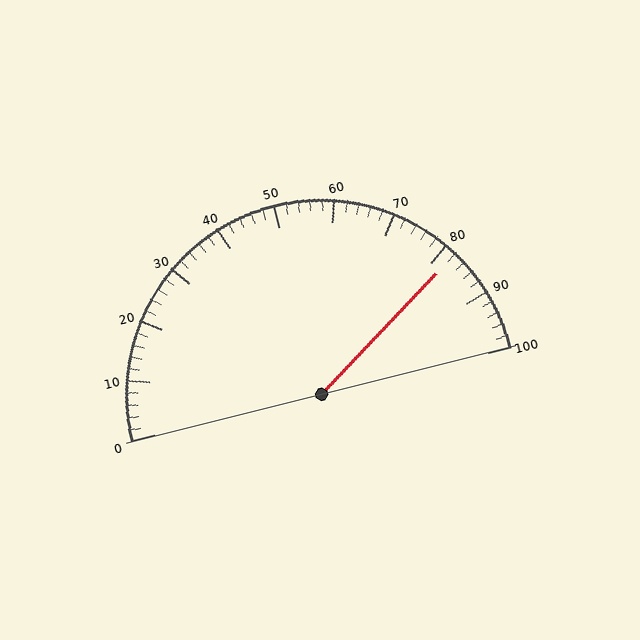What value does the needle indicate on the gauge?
The needle indicates approximately 82.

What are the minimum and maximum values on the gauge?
The gauge ranges from 0 to 100.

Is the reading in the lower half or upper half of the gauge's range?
The reading is in the upper half of the range (0 to 100).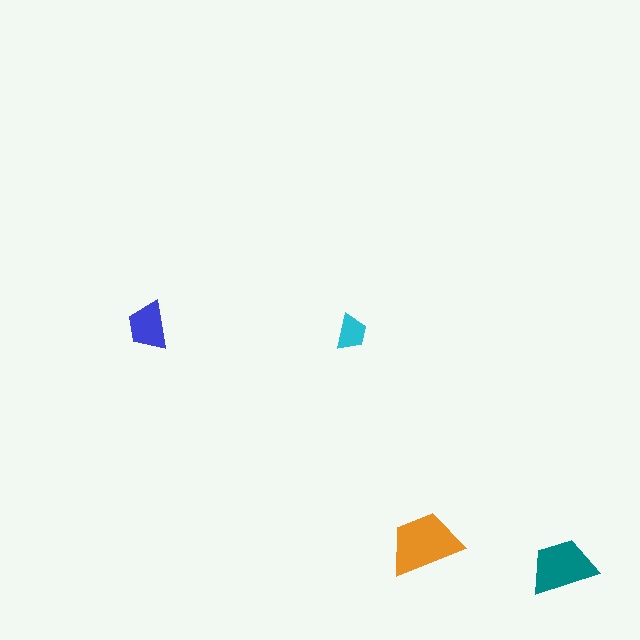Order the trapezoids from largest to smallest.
the orange one, the teal one, the blue one, the cyan one.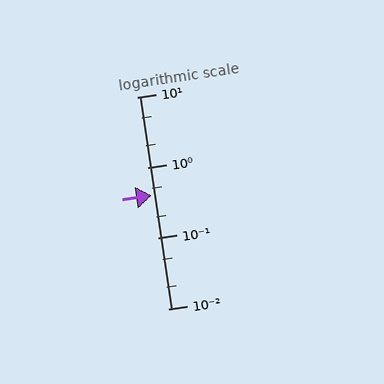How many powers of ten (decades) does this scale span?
The scale spans 3 decades, from 0.01 to 10.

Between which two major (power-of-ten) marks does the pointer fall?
The pointer is between 0.1 and 1.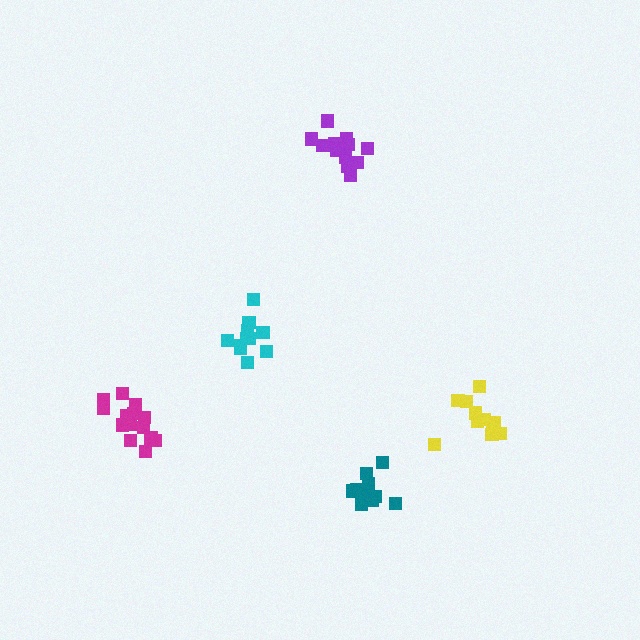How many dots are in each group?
Group 1: 11 dots, Group 2: 15 dots, Group 3: 12 dots, Group 4: 11 dots, Group 5: 12 dots (61 total).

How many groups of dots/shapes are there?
There are 5 groups.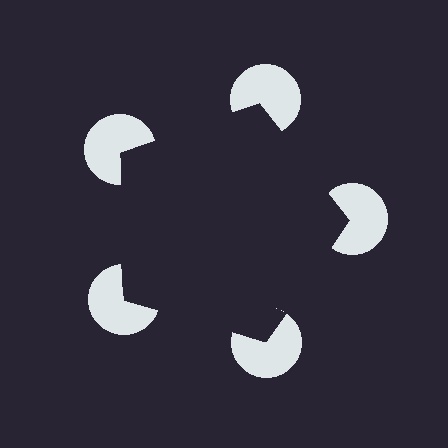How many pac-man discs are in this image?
There are 5 — one at each vertex of the illusory pentagon.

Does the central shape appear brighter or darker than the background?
It typically appears slightly darker than the background, even though no actual brightness change is drawn.